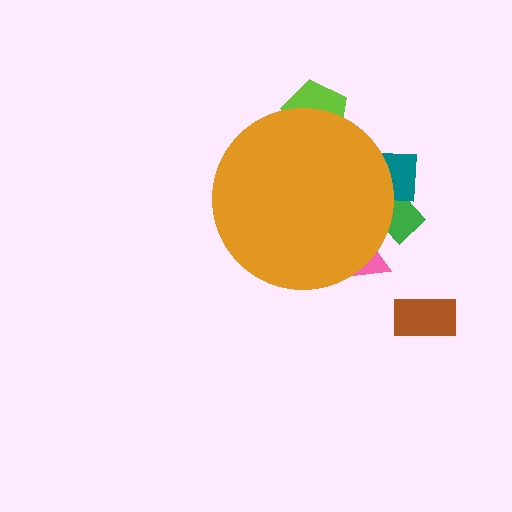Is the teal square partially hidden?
Yes, the teal square is partially hidden behind the orange circle.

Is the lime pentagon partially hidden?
Yes, the lime pentagon is partially hidden behind the orange circle.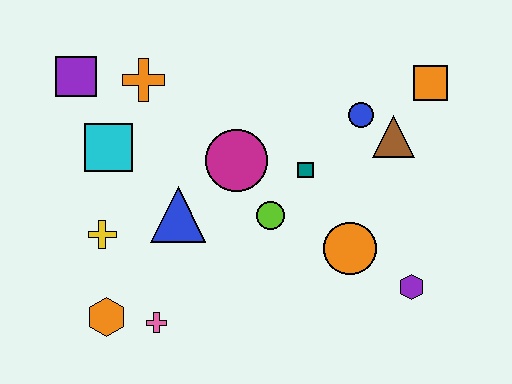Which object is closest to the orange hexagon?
The pink cross is closest to the orange hexagon.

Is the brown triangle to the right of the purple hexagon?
No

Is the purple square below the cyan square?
No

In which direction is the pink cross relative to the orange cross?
The pink cross is below the orange cross.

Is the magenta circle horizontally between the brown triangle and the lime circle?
No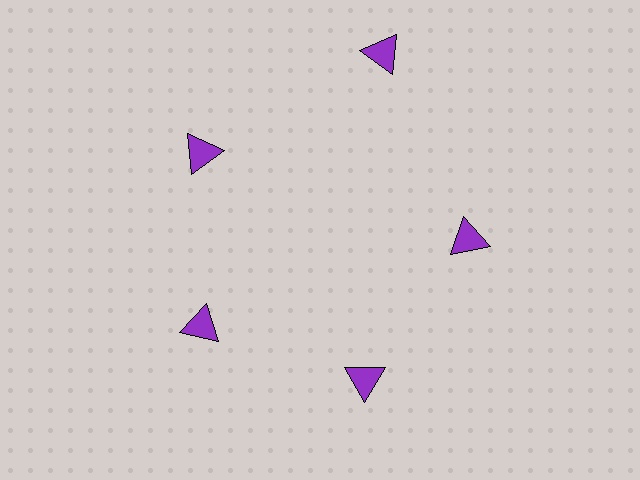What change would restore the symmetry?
The symmetry would be restored by moving it inward, back onto the ring so that all 5 triangles sit at equal angles and equal distance from the center.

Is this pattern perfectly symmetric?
No. The 5 purple triangles are arranged in a ring, but one element near the 1 o'clock position is pushed outward from the center, breaking the 5-fold rotational symmetry.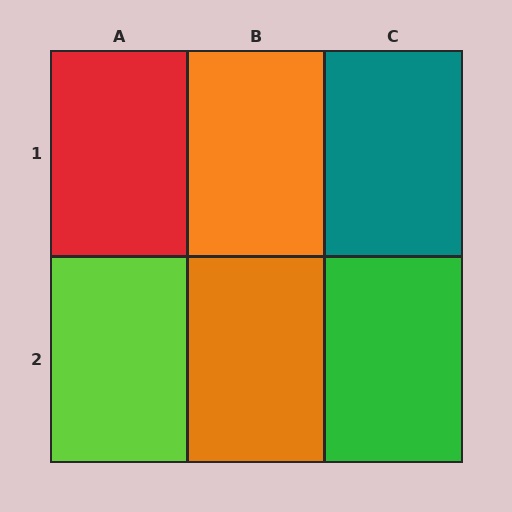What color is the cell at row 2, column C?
Green.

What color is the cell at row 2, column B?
Orange.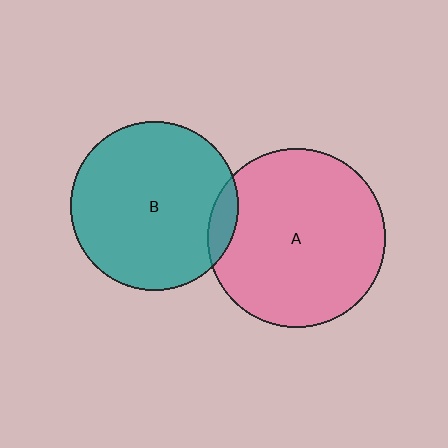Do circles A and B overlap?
Yes.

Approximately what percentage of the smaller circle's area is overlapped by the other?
Approximately 10%.